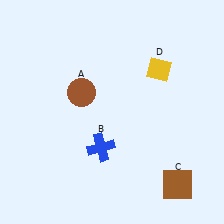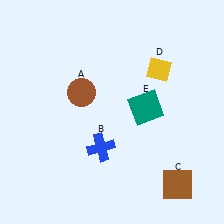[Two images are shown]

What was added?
A teal square (E) was added in Image 2.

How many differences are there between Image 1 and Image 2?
There is 1 difference between the two images.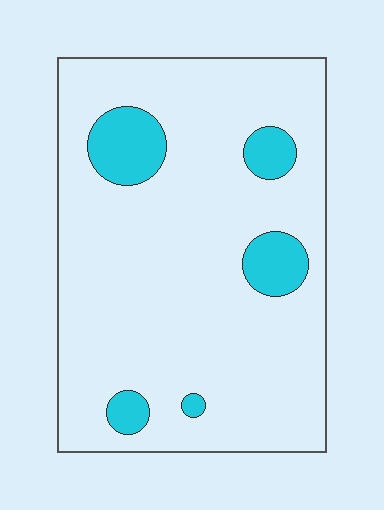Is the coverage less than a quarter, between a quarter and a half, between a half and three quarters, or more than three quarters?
Less than a quarter.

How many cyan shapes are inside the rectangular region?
5.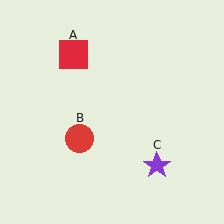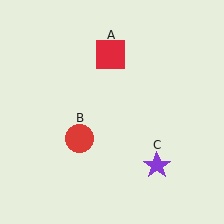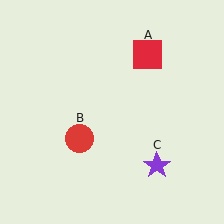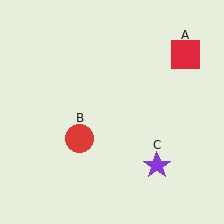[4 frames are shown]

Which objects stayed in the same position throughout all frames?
Red circle (object B) and purple star (object C) remained stationary.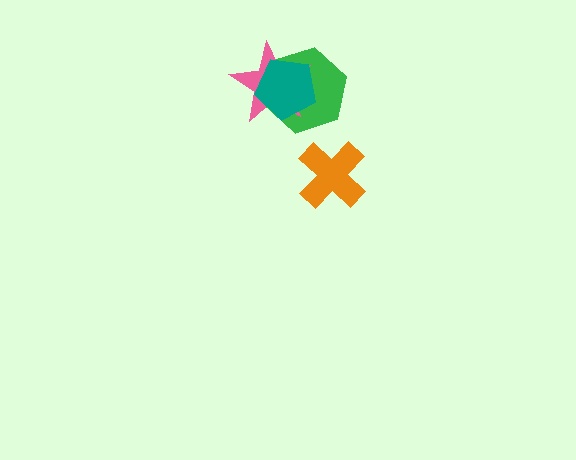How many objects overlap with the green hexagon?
2 objects overlap with the green hexagon.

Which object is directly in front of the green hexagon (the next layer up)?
The pink star is directly in front of the green hexagon.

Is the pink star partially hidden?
Yes, it is partially covered by another shape.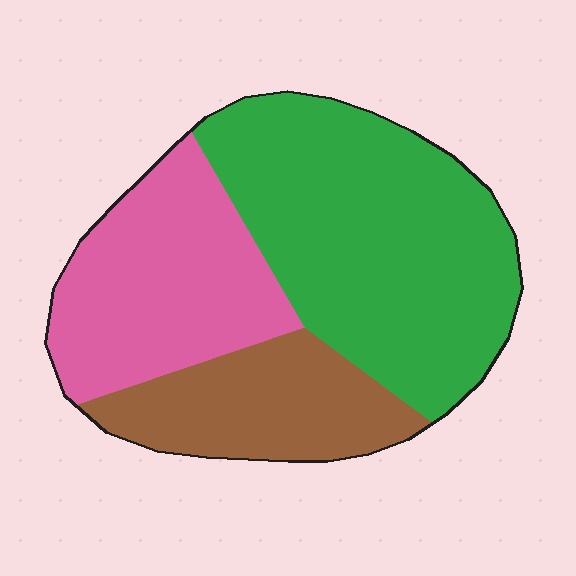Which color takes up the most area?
Green, at roughly 50%.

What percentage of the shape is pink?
Pink covers roughly 30% of the shape.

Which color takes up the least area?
Brown, at roughly 20%.